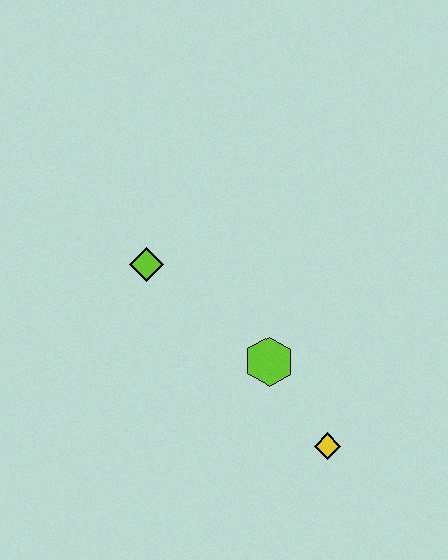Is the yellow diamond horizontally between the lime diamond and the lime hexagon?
No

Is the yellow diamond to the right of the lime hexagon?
Yes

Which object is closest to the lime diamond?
The lime hexagon is closest to the lime diamond.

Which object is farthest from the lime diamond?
The yellow diamond is farthest from the lime diamond.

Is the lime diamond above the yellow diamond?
Yes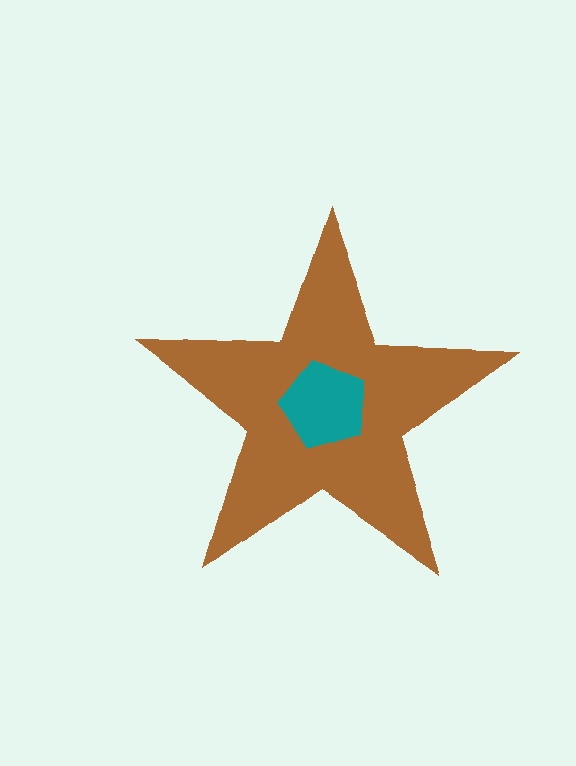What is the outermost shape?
The brown star.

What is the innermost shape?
The teal pentagon.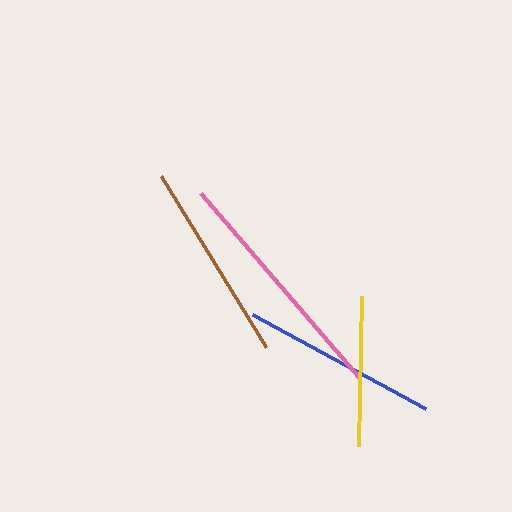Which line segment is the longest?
The pink line is the longest at approximately 243 pixels.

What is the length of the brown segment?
The brown segment is approximately 201 pixels long.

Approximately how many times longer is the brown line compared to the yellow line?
The brown line is approximately 1.3 times the length of the yellow line.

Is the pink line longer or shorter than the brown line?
The pink line is longer than the brown line.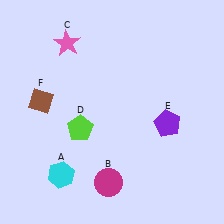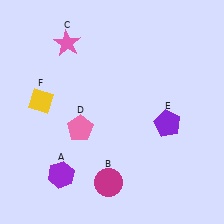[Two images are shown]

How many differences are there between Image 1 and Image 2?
There are 3 differences between the two images.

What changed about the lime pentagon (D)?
In Image 1, D is lime. In Image 2, it changed to pink.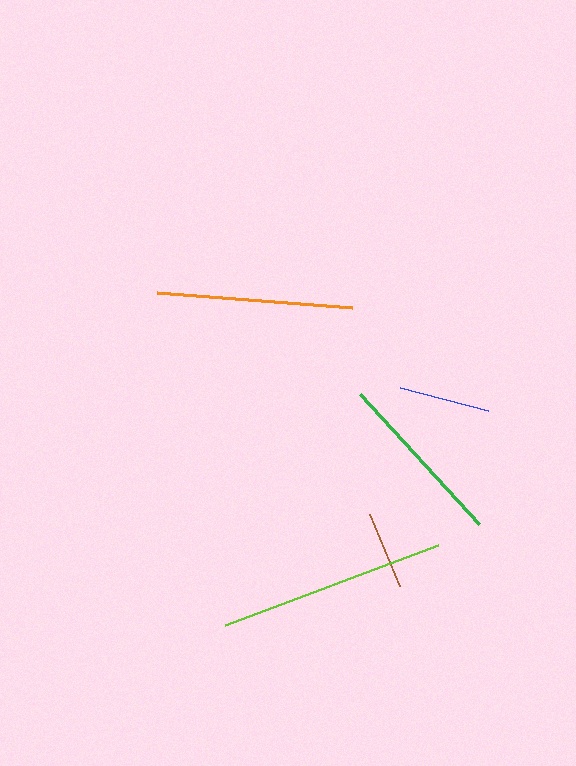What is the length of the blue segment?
The blue segment is approximately 91 pixels long.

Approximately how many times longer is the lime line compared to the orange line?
The lime line is approximately 1.2 times the length of the orange line.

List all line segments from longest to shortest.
From longest to shortest: lime, orange, green, blue, brown.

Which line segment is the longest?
The lime line is the longest at approximately 228 pixels.